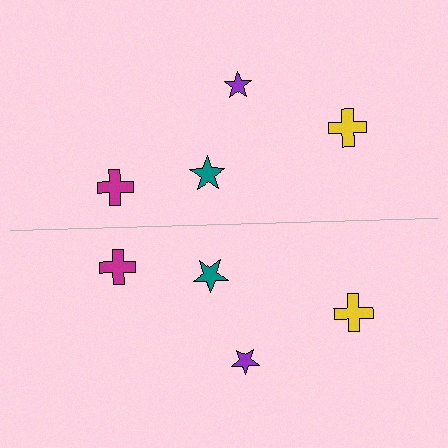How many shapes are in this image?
There are 8 shapes in this image.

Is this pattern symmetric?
Yes, this pattern has bilateral (reflection) symmetry.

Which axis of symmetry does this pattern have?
The pattern has a horizontal axis of symmetry running through the center of the image.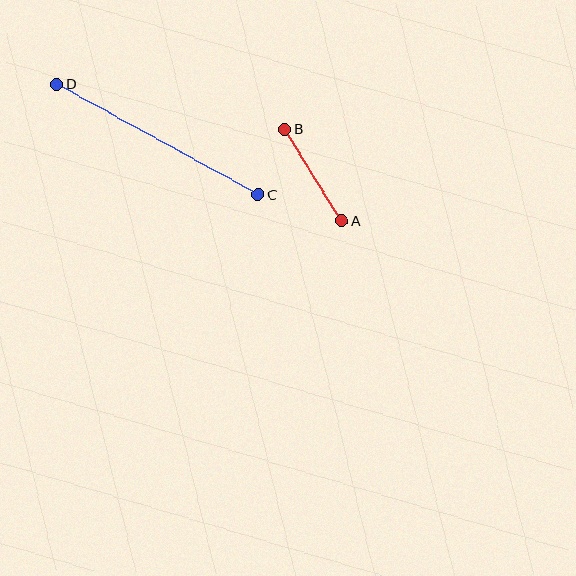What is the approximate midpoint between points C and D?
The midpoint is at approximately (158, 139) pixels.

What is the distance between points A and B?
The distance is approximately 107 pixels.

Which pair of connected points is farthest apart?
Points C and D are farthest apart.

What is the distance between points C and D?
The distance is approximately 230 pixels.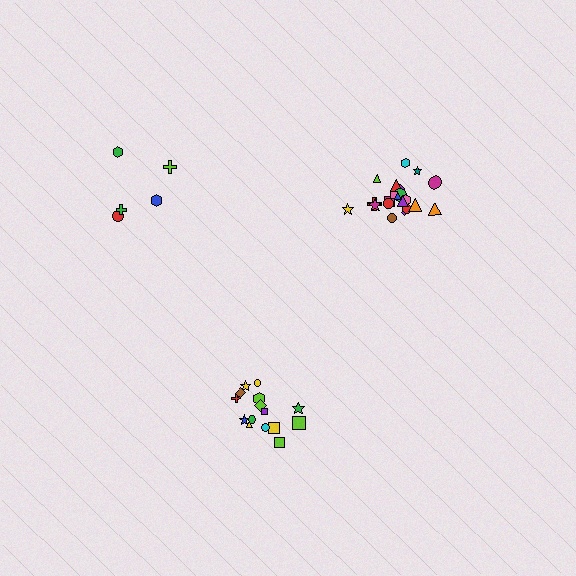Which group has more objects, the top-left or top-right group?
The top-right group.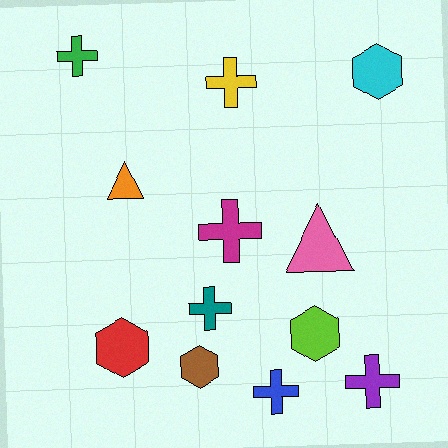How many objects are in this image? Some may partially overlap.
There are 12 objects.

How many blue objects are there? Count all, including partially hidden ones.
There is 1 blue object.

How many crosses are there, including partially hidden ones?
There are 6 crosses.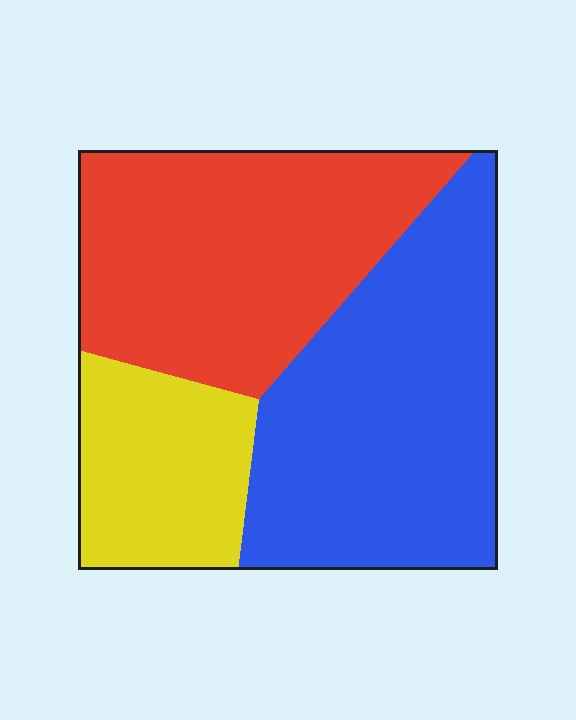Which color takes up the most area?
Blue, at roughly 45%.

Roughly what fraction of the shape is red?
Red takes up between a third and a half of the shape.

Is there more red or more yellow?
Red.